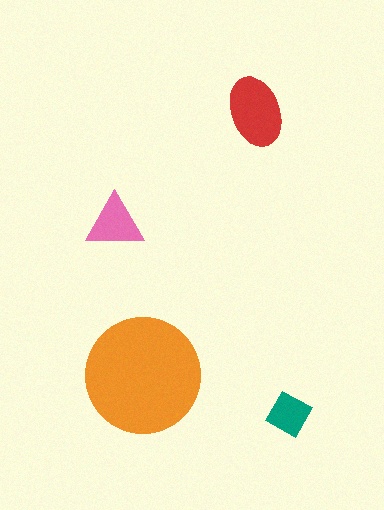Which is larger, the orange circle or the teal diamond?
The orange circle.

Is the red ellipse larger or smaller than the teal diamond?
Larger.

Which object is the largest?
The orange circle.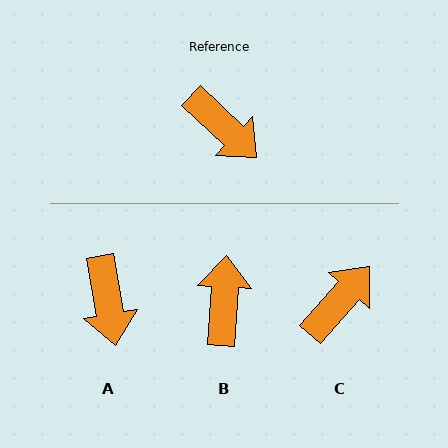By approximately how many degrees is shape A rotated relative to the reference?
Approximately 37 degrees clockwise.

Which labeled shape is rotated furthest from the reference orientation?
B, about 130 degrees away.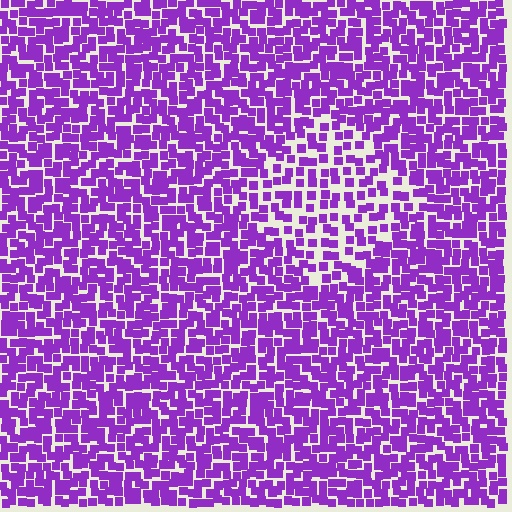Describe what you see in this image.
The image contains small purple elements arranged at two different densities. A diamond-shaped region is visible where the elements are less densely packed than the surrounding area.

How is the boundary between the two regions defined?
The boundary is defined by a change in element density (approximately 1.8x ratio). All elements are the same color, size, and shape.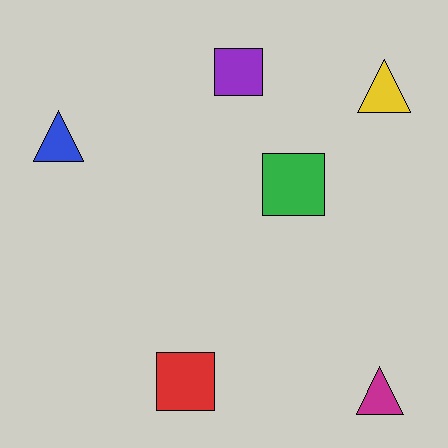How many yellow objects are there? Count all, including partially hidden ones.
There is 1 yellow object.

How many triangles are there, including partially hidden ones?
There are 3 triangles.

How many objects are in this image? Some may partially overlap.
There are 6 objects.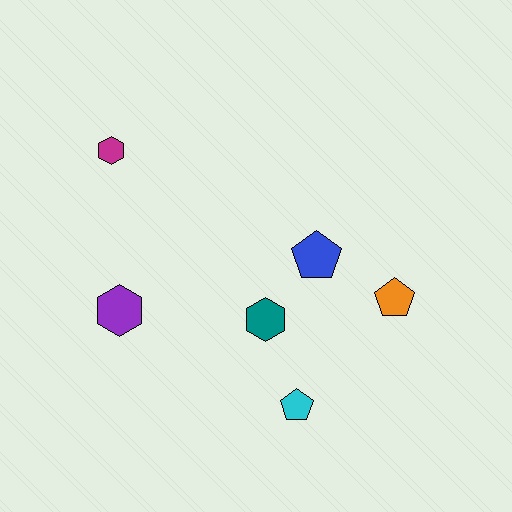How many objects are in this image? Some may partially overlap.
There are 6 objects.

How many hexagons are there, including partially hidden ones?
There are 3 hexagons.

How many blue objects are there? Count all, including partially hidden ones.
There is 1 blue object.